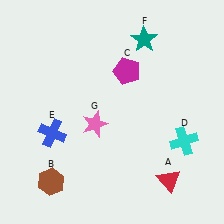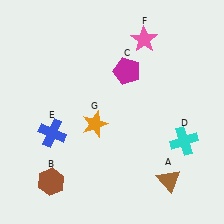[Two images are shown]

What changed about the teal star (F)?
In Image 1, F is teal. In Image 2, it changed to pink.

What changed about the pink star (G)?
In Image 1, G is pink. In Image 2, it changed to orange.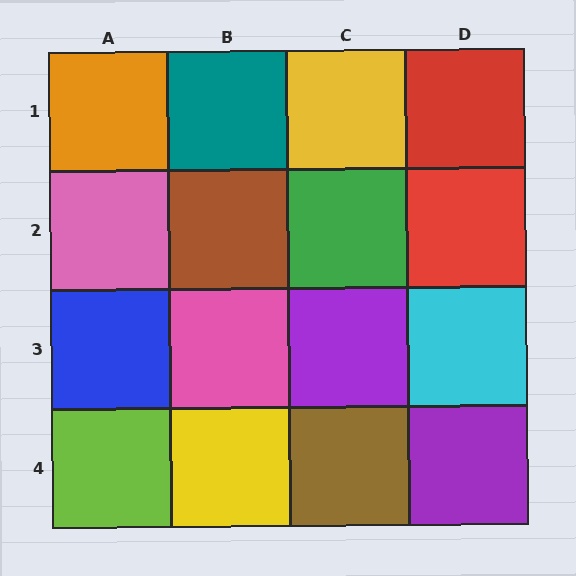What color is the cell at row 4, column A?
Lime.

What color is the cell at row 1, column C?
Yellow.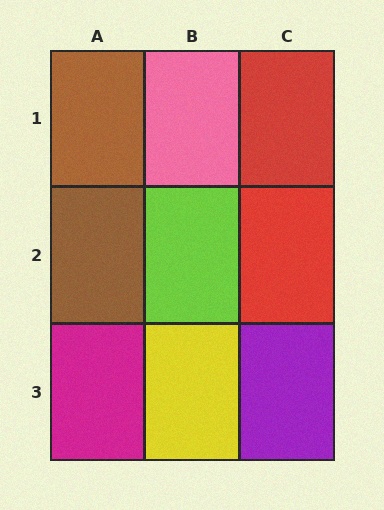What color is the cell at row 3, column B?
Yellow.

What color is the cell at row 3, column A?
Magenta.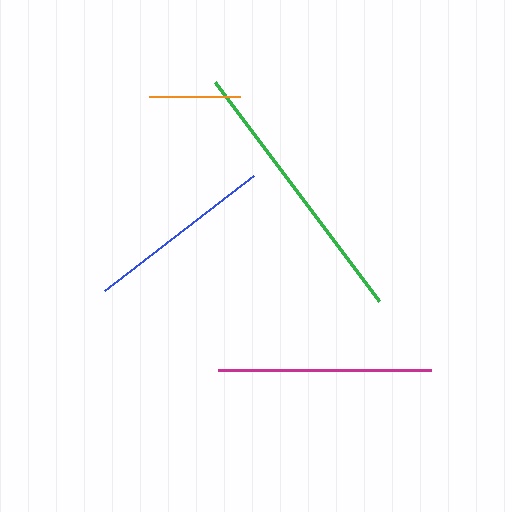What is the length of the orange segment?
The orange segment is approximately 91 pixels long.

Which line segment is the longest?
The green line is the longest at approximately 274 pixels.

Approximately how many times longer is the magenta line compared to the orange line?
The magenta line is approximately 2.3 times the length of the orange line.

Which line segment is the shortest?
The orange line is the shortest at approximately 91 pixels.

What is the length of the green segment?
The green segment is approximately 274 pixels long.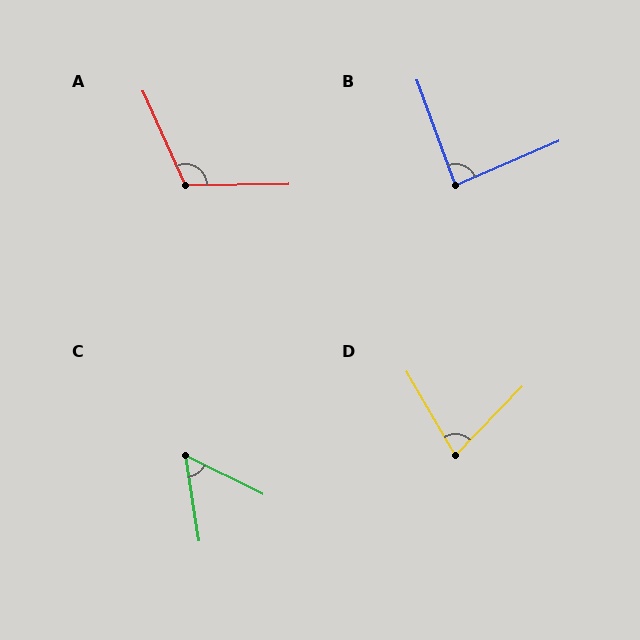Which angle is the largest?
A, at approximately 113 degrees.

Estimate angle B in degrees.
Approximately 87 degrees.